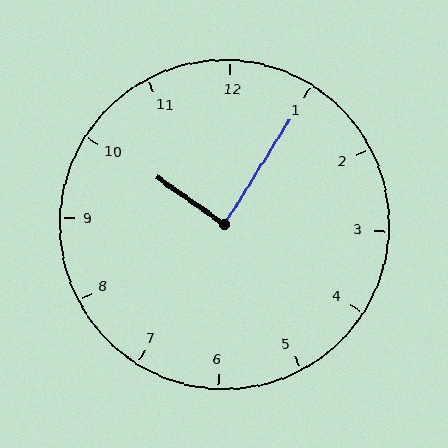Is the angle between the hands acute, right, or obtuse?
It is right.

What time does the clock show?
10:05.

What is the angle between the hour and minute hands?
Approximately 88 degrees.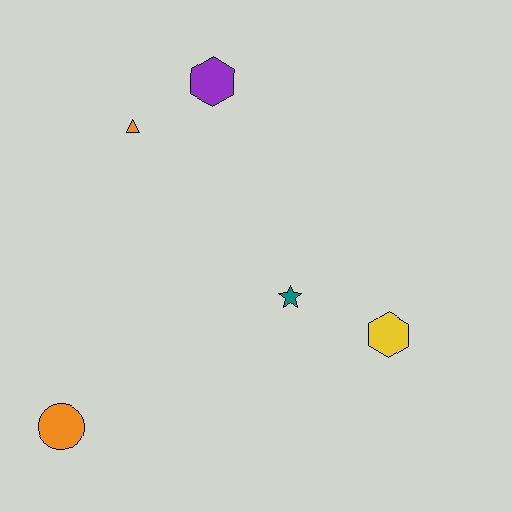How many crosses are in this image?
There are no crosses.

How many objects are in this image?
There are 5 objects.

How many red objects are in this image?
There are no red objects.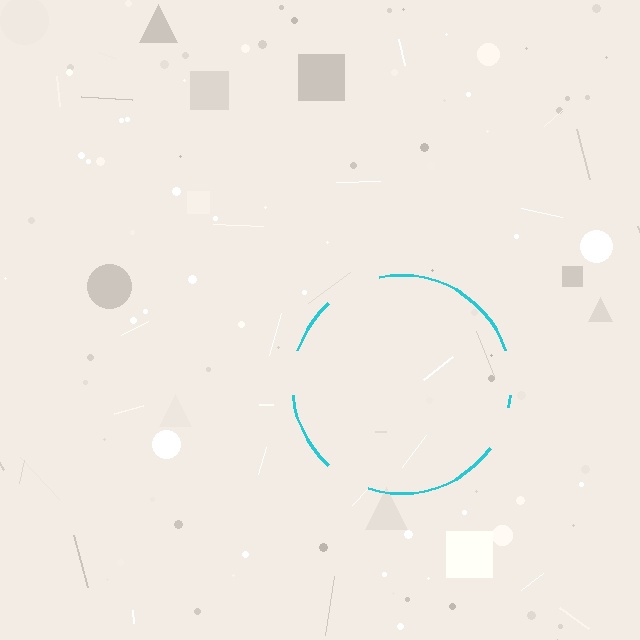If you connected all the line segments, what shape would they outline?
They would outline a circle.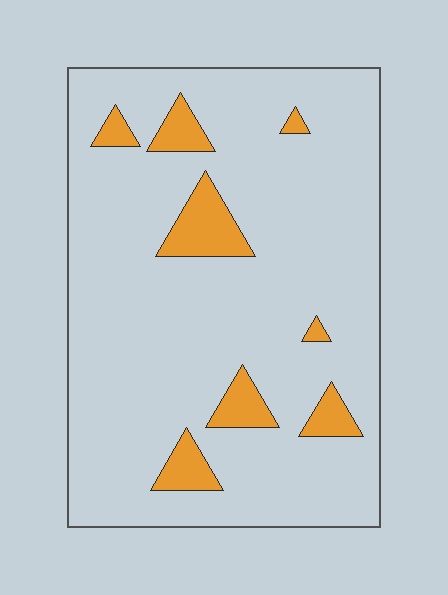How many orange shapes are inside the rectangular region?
8.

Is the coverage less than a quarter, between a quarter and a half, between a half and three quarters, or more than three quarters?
Less than a quarter.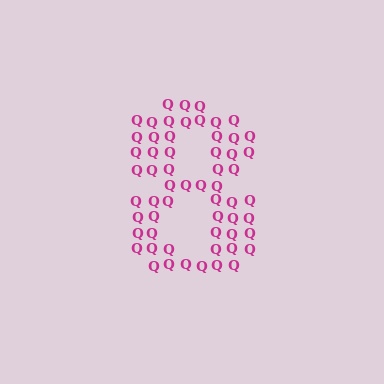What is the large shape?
The large shape is the digit 8.